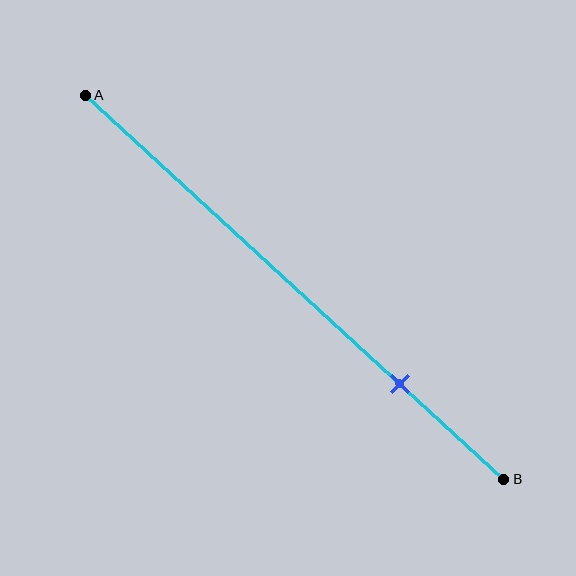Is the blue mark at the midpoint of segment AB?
No, the mark is at about 75% from A, not at the 50% midpoint.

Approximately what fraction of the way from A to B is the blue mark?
The blue mark is approximately 75% of the way from A to B.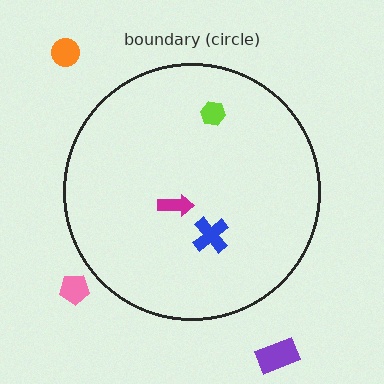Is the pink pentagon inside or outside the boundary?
Outside.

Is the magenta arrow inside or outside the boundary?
Inside.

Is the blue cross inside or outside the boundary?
Inside.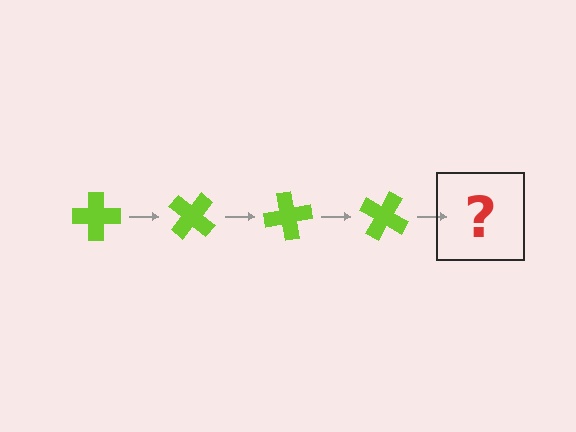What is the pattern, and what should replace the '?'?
The pattern is that the cross rotates 40 degrees each step. The '?' should be a lime cross rotated 160 degrees.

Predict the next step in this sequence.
The next step is a lime cross rotated 160 degrees.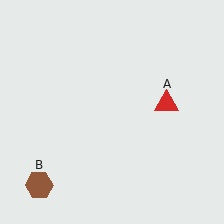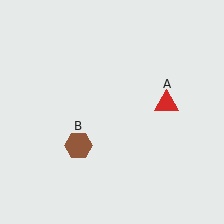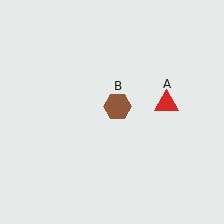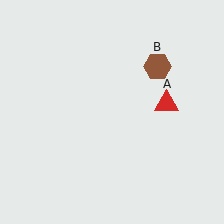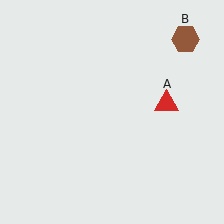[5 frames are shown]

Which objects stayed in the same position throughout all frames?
Red triangle (object A) remained stationary.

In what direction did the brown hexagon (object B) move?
The brown hexagon (object B) moved up and to the right.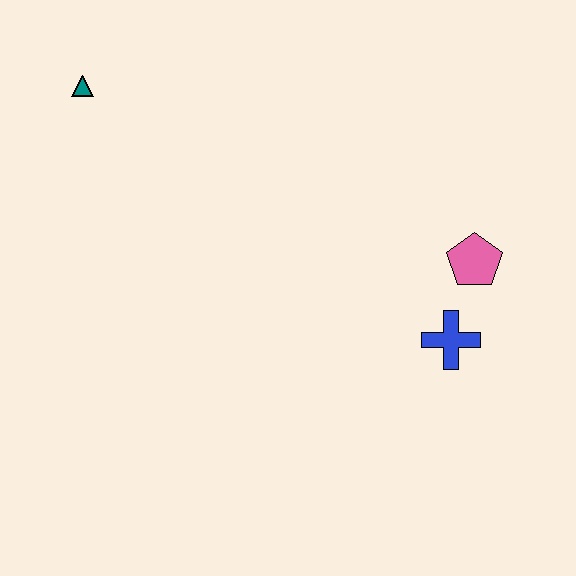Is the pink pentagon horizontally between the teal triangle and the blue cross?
No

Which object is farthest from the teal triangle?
The blue cross is farthest from the teal triangle.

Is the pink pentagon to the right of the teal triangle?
Yes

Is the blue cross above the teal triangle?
No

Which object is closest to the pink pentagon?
The blue cross is closest to the pink pentagon.